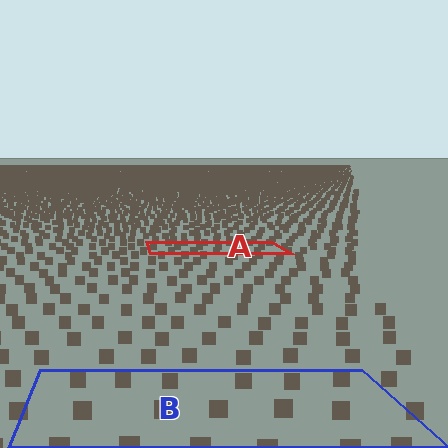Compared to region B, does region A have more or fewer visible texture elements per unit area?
Region A has more texture elements per unit area — they are packed more densely because it is farther away.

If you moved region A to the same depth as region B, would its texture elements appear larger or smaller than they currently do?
They would appear larger. At a closer depth, the same texture elements are projected at a bigger on-screen size.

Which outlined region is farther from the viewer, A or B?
Region A is farther from the viewer — the texture elements inside it appear smaller and more densely packed.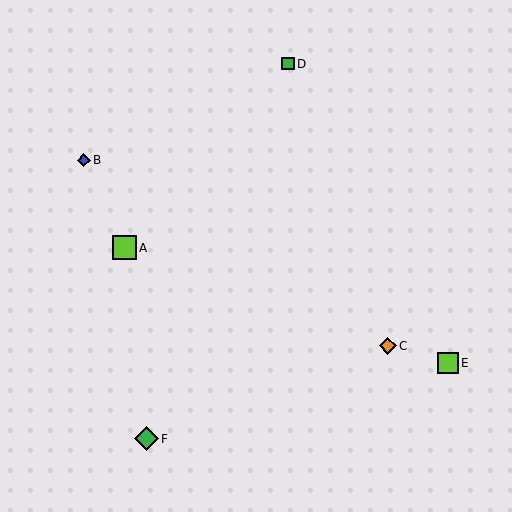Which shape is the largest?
The lime square (labeled A) is the largest.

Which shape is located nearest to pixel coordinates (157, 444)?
The green diamond (labeled F) at (146, 439) is nearest to that location.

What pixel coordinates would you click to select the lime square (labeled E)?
Click at (448, 363) to select the lime square E.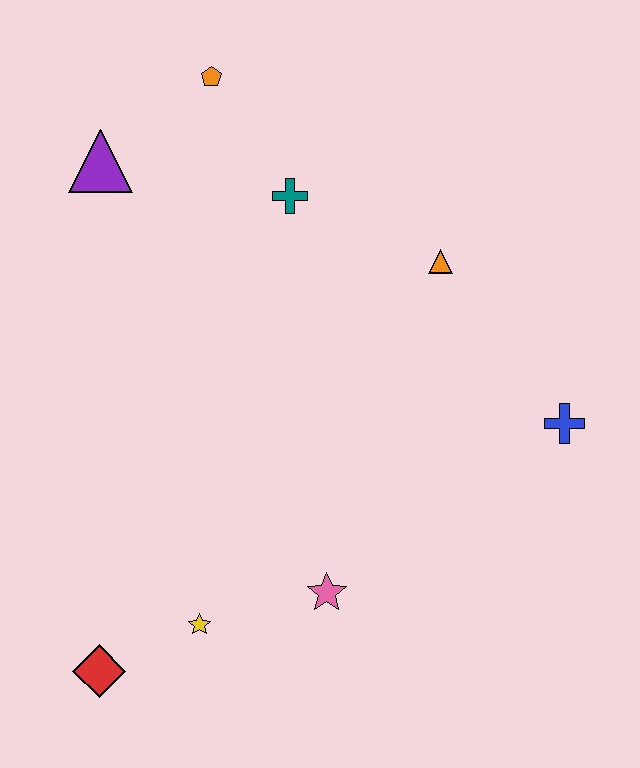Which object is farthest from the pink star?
The orange pentagon is farthest from the pink star.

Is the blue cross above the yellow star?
Yes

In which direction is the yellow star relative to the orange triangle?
The yellow star is below the orange triangle.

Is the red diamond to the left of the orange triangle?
Yes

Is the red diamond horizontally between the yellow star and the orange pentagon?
No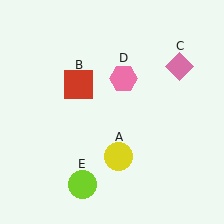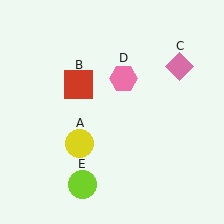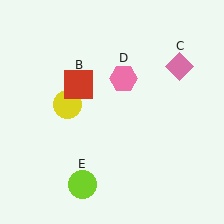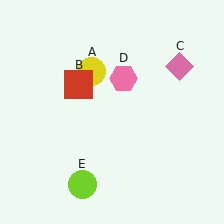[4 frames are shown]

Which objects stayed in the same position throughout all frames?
Red square (object B) and pink diamond (object C) and pink hexagon (object D) and lime circle (object E) remained stationary.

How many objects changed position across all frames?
1 object changed position: yellow circle (object A).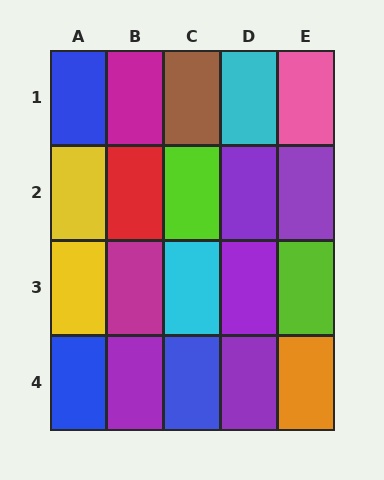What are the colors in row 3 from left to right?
Yellow, magenta, cyan, purple, lime.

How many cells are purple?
5 cells are purple.